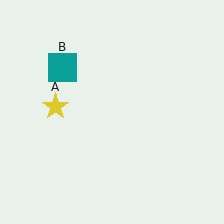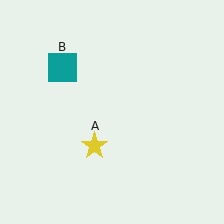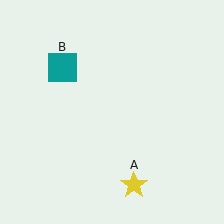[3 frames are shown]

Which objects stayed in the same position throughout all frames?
Teal square (object B) remained stationary.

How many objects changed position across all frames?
1 object changed position: yellow star (object A).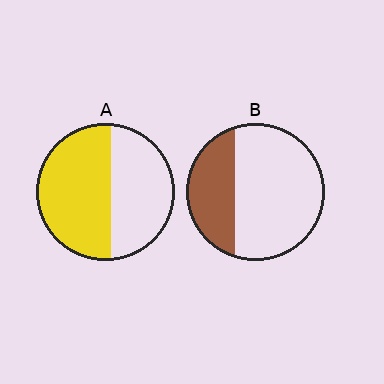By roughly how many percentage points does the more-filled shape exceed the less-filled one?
By roughly 25 percentage points (A over B).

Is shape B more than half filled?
No.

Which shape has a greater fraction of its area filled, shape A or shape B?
Shape A.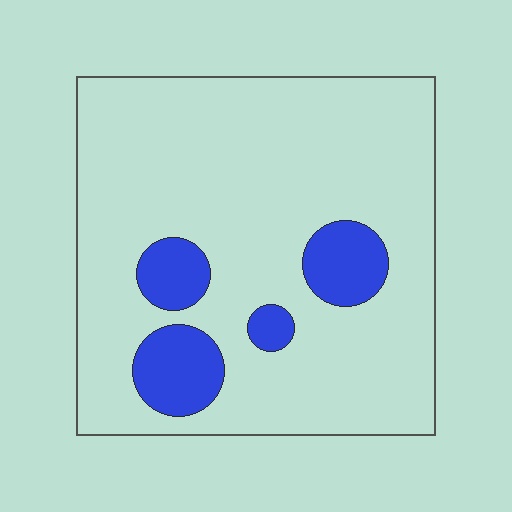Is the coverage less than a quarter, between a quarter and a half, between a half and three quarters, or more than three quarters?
Less than a quarter.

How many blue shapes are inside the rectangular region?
4.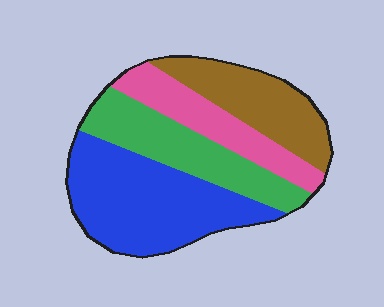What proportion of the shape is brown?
Brown takes up about one fifth (1/5) of the shape.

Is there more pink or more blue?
Blue.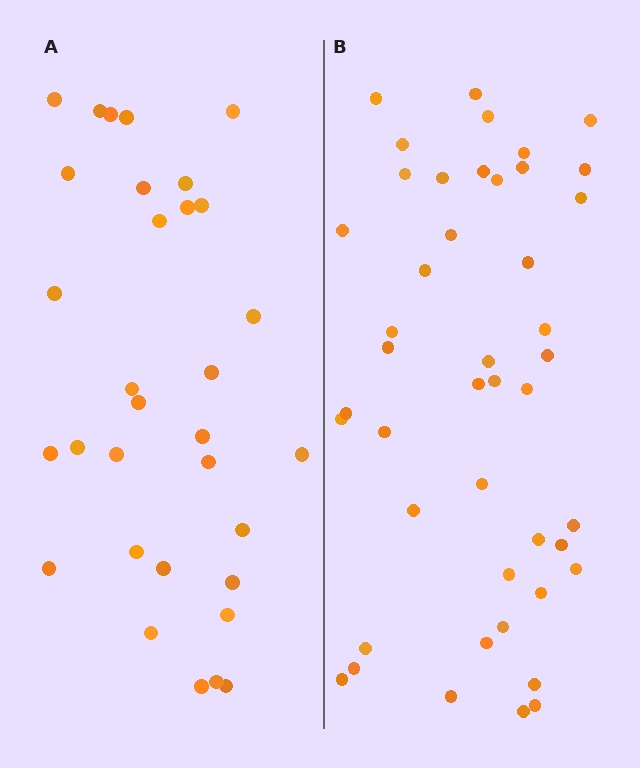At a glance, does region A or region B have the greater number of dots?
Region B (the right region) has more dots.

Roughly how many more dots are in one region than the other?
Region B has approximately 15 more dots than region A.